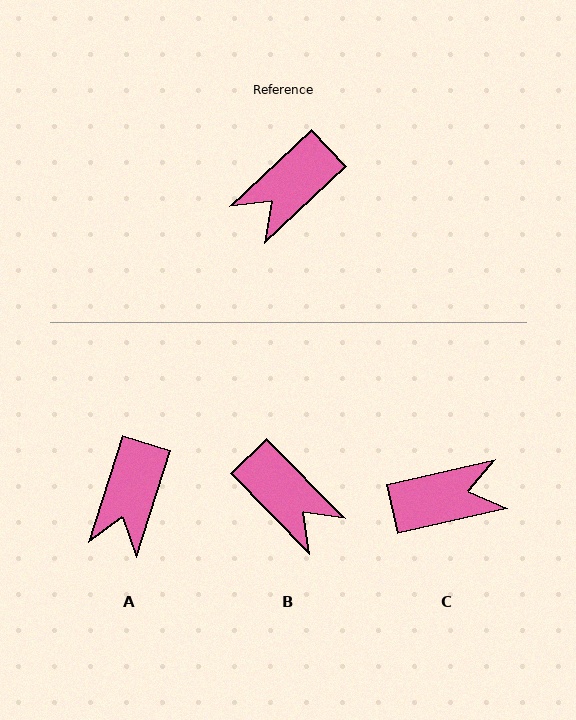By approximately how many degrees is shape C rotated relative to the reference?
Approximately 150 degrees counter-clockwise.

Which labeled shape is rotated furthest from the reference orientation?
C, about 150 degrees away.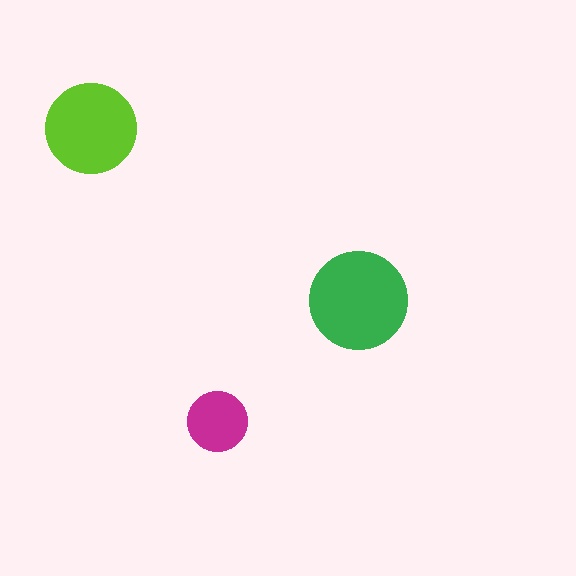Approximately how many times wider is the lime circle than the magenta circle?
About 1.5 times wider.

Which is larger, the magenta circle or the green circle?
The green one.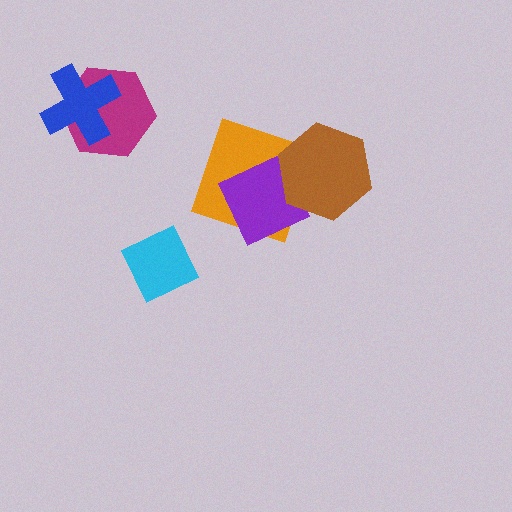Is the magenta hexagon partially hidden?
Yes, it is partially covered by another shape.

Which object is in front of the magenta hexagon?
The blue cross is in front of the magenta hexagon.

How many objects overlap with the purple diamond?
2 objects overlap with the purple diamond.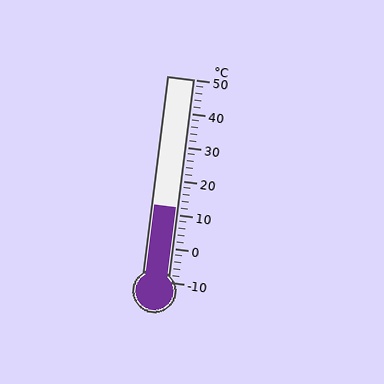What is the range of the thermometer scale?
The thermometer scale ranges from -10°C to 50°C.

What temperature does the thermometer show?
The thermometer shows approximately 12°C.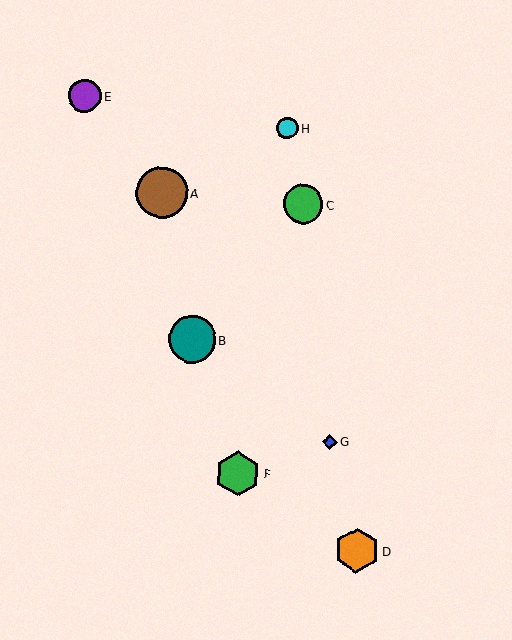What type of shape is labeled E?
Shape E is a purple circle.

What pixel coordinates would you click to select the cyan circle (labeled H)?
Click at (287, 128) to select the cyan circle H.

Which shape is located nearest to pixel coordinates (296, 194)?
The green circle (labeled C) at (303, 204) is nearest to that location.